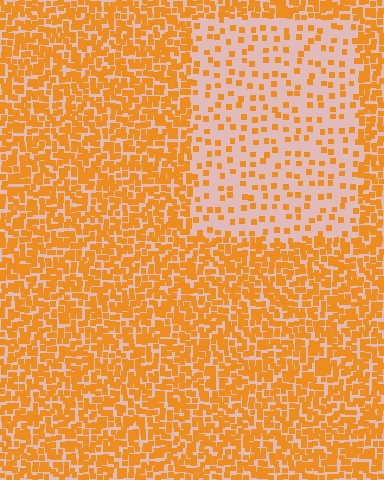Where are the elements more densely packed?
The elements are more densely packed outside the rectangle boundary.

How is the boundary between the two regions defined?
The boundary is defined by a change in element density (approximately 3.1x ratio). All elements are the same color, size, and shape.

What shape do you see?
I see a rectangle.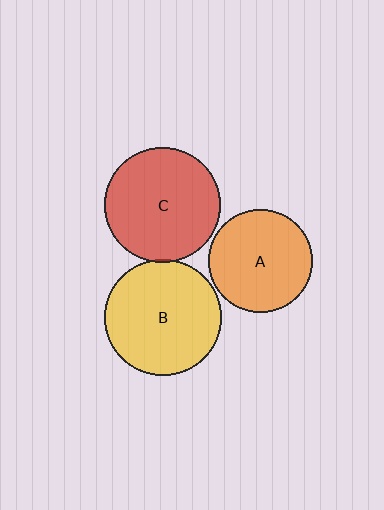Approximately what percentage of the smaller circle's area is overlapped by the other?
Approximately 5%.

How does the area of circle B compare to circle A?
Approximately 1.3 times.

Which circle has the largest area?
Circle B (yellow).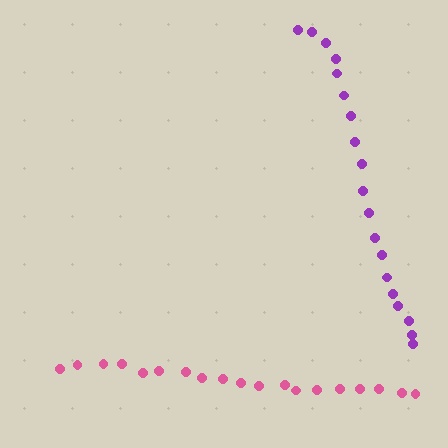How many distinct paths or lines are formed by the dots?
There are 2 distinct paths.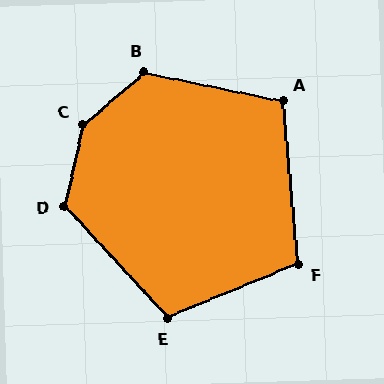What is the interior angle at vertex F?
Approximately 107 degrees (obtuse).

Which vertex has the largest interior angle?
C, at approximately 143 degrees.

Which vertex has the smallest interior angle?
A, at approximately 107 degrees.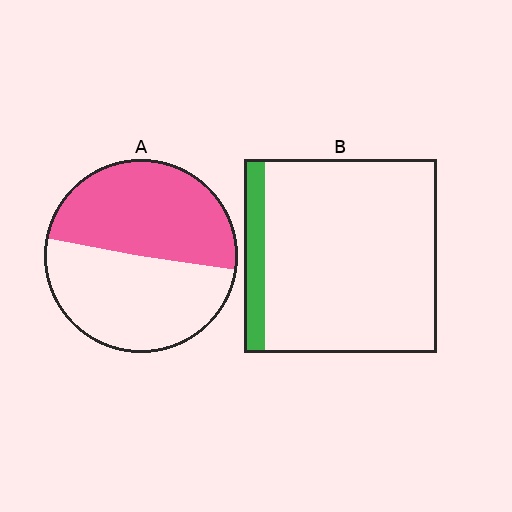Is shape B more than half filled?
No.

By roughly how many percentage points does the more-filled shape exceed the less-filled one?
By roughly 40 percentage points (A over B).